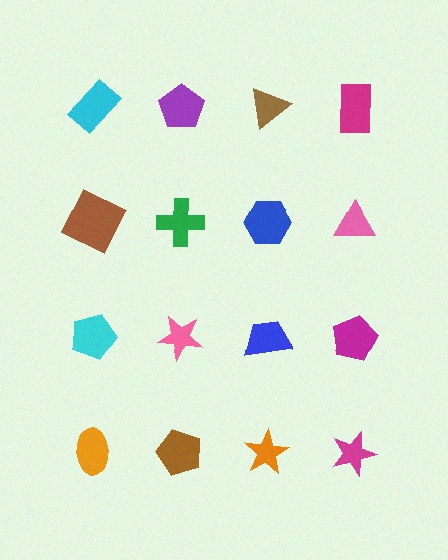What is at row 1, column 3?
A brown triangle.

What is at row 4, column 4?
A magenta star.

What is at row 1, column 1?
A cyan rectangle.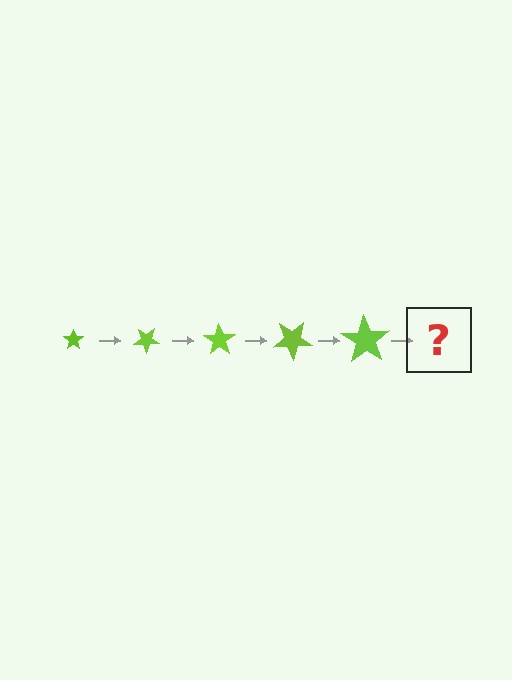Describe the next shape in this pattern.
It should be a star, larger than the previous one and rotated 175 degrees from the start.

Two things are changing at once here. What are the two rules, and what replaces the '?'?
The two rules are that the star grows larger each step and it rotates 35 degrees each step. The '?' should be a star, larger than the previous one and rotated 175 degrees from the start.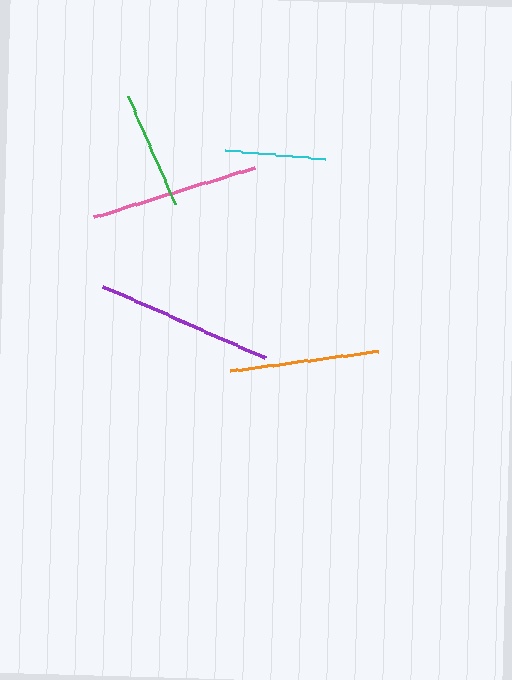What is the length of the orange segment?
The orange segment is approximately 149 pixels long.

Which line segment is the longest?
The purple line is the longest at approximately 177 pixels.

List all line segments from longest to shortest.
From longest to shortest: purple, pink, orange, green, cyan.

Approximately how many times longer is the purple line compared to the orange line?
The purple line is approximately 1.2 times the length of the orange line.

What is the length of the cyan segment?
The cyan segment is approximately 99 pixels long.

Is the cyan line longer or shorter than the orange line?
The orange line is longer than the cyan line.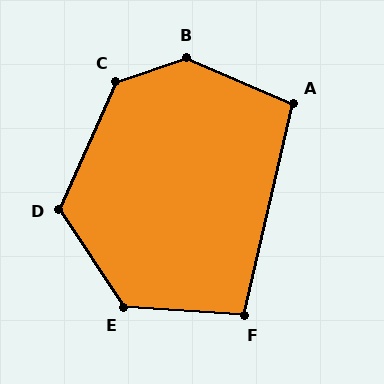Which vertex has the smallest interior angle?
F, at approximately 99 degrees.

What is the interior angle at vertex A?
Approximately 100 degrees (obtuse).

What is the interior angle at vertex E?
Approximately 127 degrees (obtuse).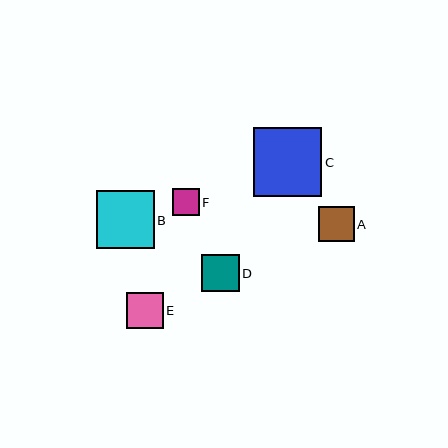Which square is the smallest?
Square F is the smallest with a size of approximately 27 pixels.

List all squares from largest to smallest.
From largest to smallest: C, B, D, E, A, F.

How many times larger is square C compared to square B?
Square C is approximately 1.2 times the size of square B.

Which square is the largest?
Square C is the largest with a size of approximately 69 pixels.